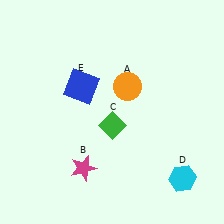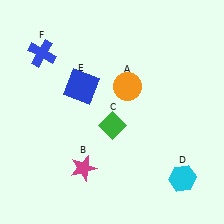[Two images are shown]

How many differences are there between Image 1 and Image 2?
There is 1 difference between the two images.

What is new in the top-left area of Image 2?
A blue cross (F) was added in the top-left area of Image 2.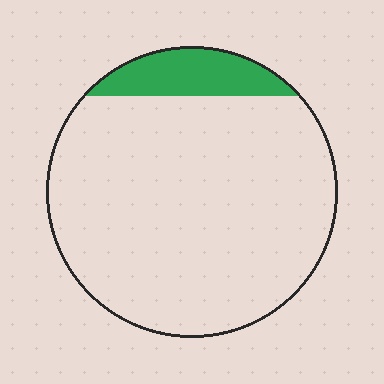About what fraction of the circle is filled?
About one eighth (1/8).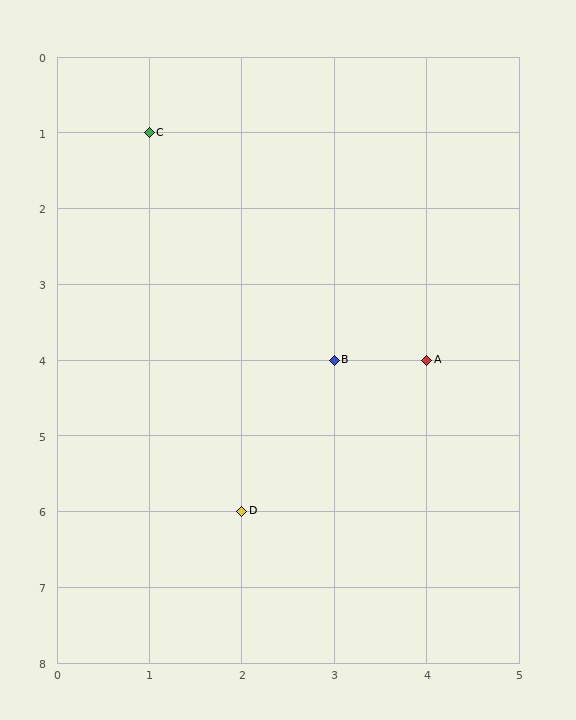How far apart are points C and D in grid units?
Points C and D are 1 column and 5 rows apart (about 5.1 grid units diagonally).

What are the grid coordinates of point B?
Point B is at grid coordinates (3, 4).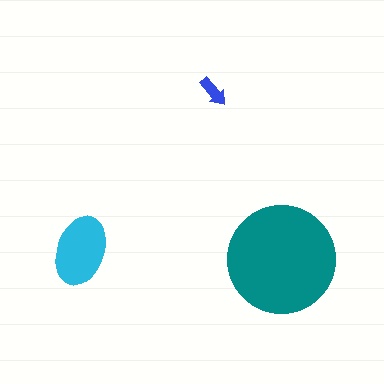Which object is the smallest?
The blue arrow.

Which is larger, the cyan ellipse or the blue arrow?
The cyan ellipse.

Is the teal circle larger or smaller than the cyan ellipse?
Larger.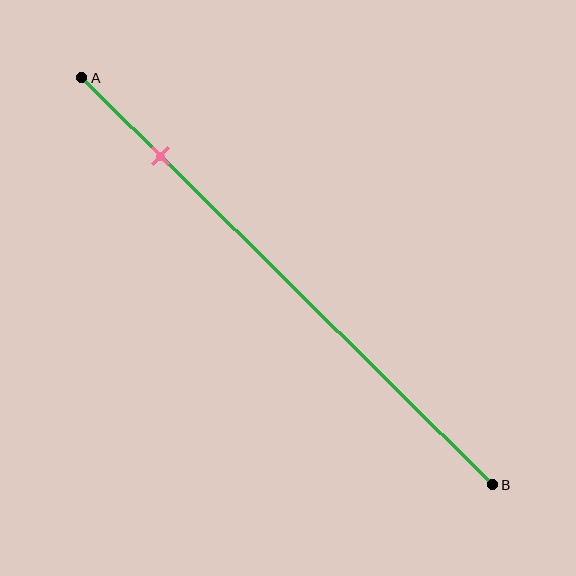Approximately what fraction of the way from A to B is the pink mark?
The pink mark is approximately 20% of the way from A to B.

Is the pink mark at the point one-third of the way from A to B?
No, the mark is at about 20% from A, not at the 33% one-third point.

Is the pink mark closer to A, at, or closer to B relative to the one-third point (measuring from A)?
The pink mark is closer to point A than the one-third point of segment AB.